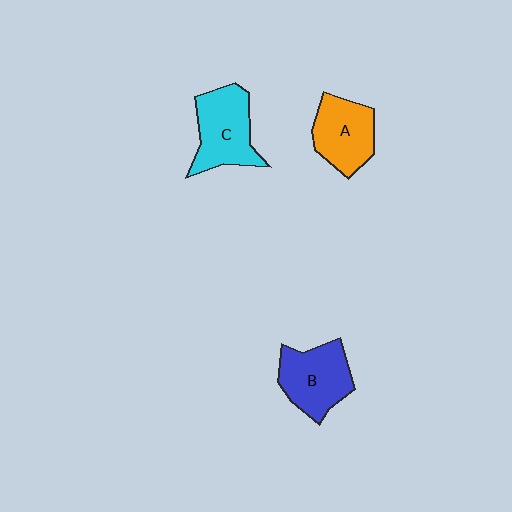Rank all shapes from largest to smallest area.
From largest to smallest: C (cyan), B (blue), A (orange).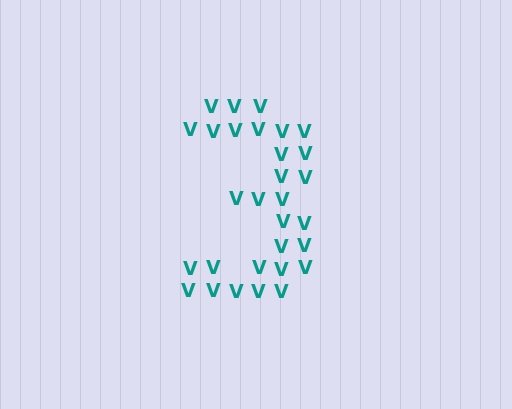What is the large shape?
The large shape is the digit 3.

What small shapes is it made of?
It is made of small letter V's.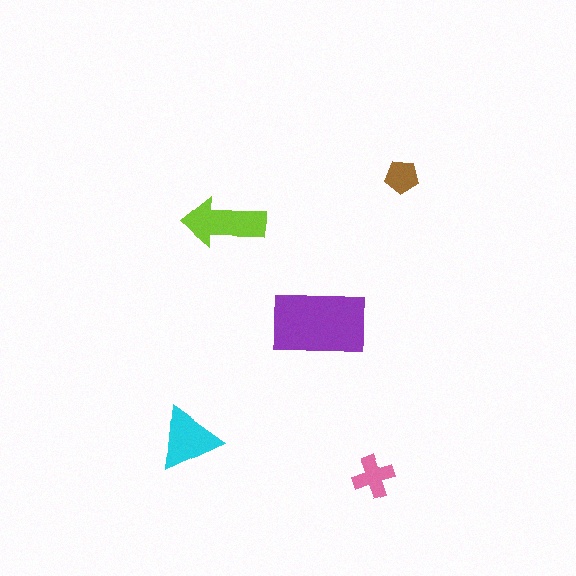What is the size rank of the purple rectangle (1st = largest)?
1st.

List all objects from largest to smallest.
The purple rectangle, the lime arrow, the cyan triangle, the pink cross, the brown pentagon.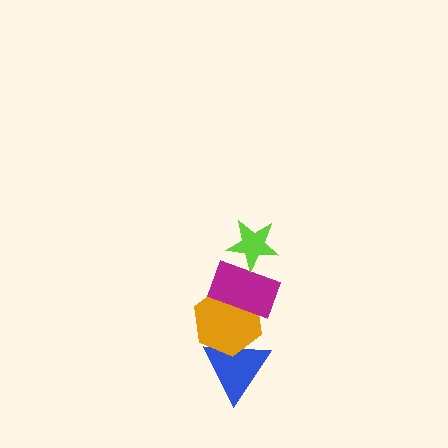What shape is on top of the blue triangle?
The orange hexagon is on top of the blue triangle.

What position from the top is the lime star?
The lime star is 1st from the top.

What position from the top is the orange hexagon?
The orange hexagon is 3rd from the top.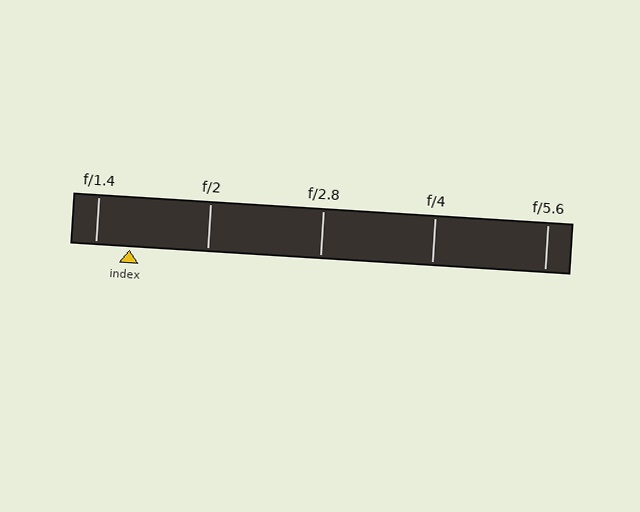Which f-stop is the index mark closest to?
The index mark is closest to f/1.4.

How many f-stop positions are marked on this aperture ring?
There are 5 f-stop positions marked.